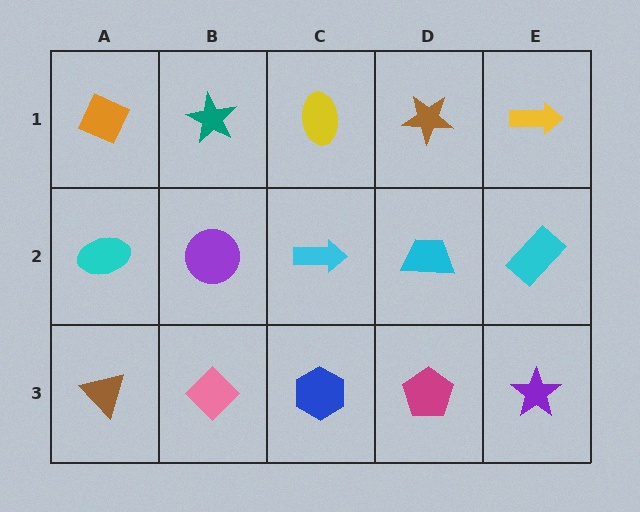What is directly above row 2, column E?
A yellow arrow.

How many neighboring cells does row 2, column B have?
4.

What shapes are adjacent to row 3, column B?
A purple circle (row 2, column B), a brown triangle (row 3, column A), a blue hexagon (row 3, column C).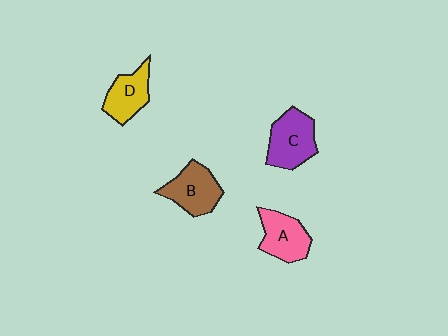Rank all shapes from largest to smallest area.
From largest to smallest: C (purple), B (brown), A (pink), D (yellow).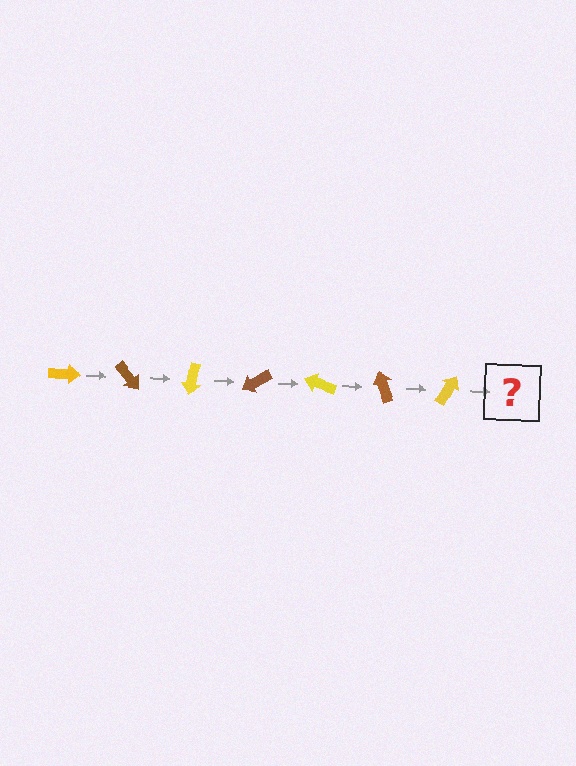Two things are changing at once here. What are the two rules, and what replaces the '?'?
The two rules are that it rotates 50 degrees each step and the color cycles through yellow and brown. The '?' should be a brown arrow, rotated 350 degrees from the start.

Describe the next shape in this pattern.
It should be a brown arrow, rotated 350 degrees from the start.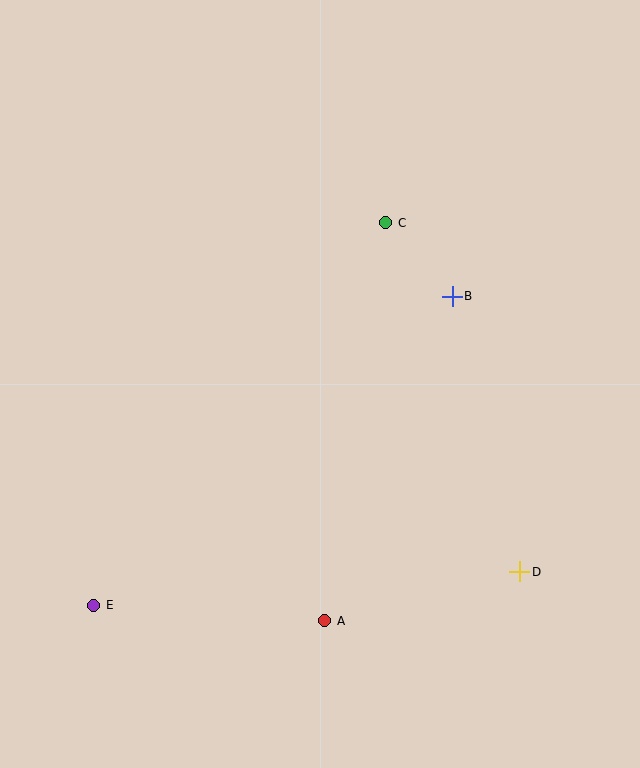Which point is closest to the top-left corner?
Point C is closest to the top-left corner.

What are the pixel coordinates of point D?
Point D is at (520, 572).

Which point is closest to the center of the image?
Point B at (452, 296) is closest to the center.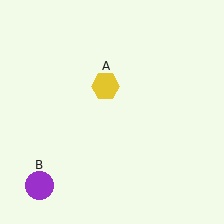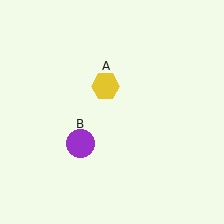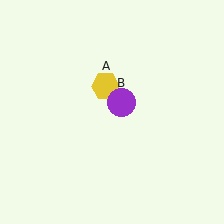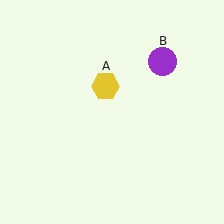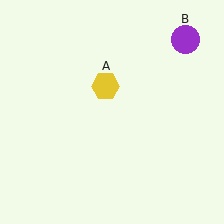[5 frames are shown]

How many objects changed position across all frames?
1 object changed position: purple circle (object B).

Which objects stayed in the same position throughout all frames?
Yellow hexagon (object A) remained stationary.